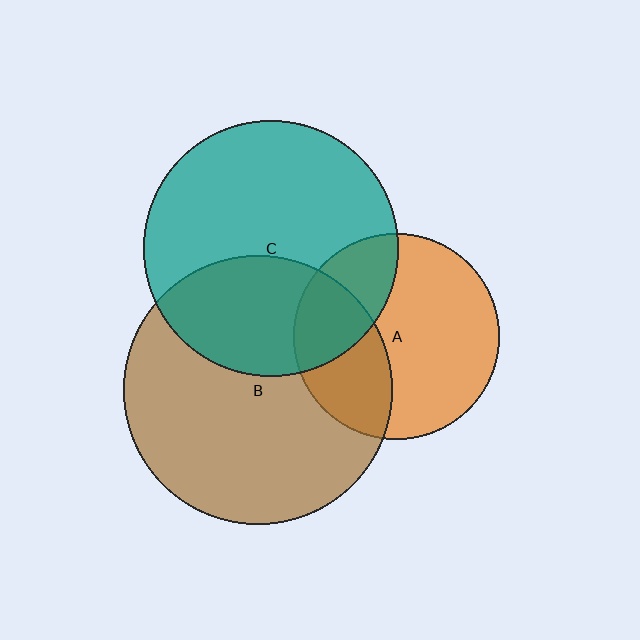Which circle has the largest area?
Circle B (brown).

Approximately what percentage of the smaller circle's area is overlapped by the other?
Approximately 25%.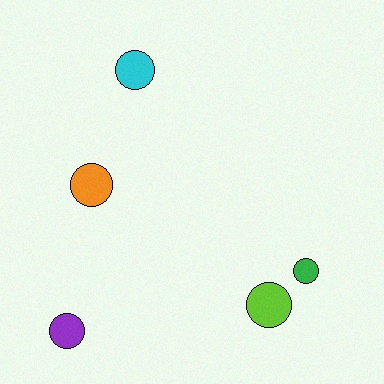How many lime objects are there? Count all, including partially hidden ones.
There is 1 lime object.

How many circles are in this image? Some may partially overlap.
There are 5 circles.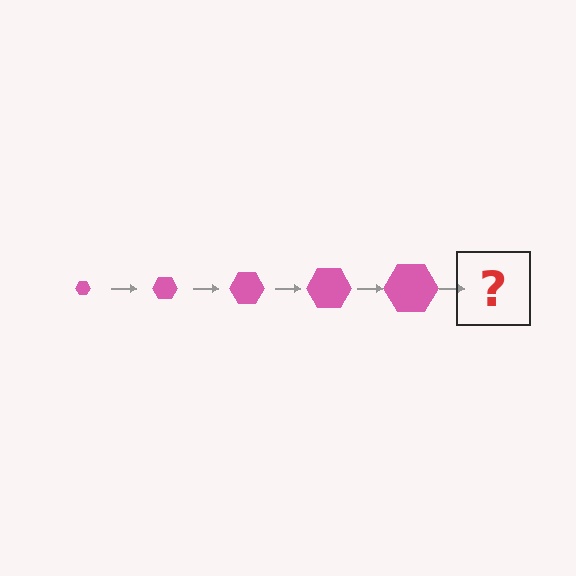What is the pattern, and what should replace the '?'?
The pattern is that the hexagon gets progressively larger each step. The '?' should be a pink hexagon, larger than the previous one.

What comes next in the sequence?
The next element should be a pink hexagon, larger than the previous one.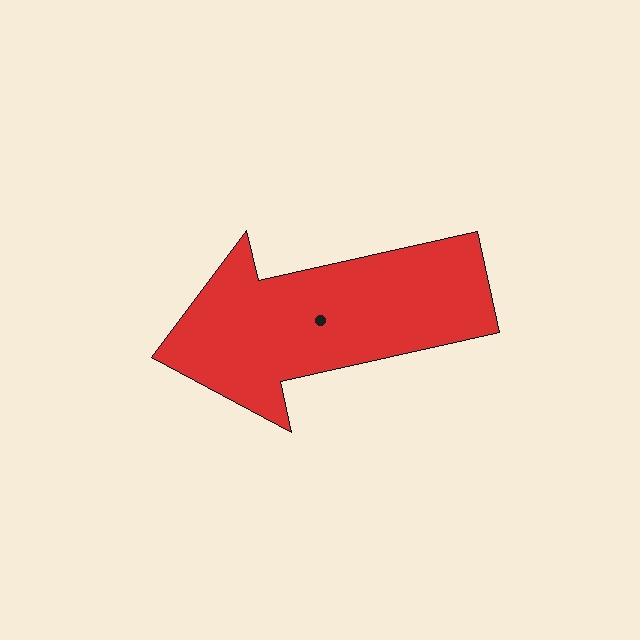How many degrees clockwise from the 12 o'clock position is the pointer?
Approximately 257 degrees.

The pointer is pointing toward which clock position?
Roughly 9 o'clock.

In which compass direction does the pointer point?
West.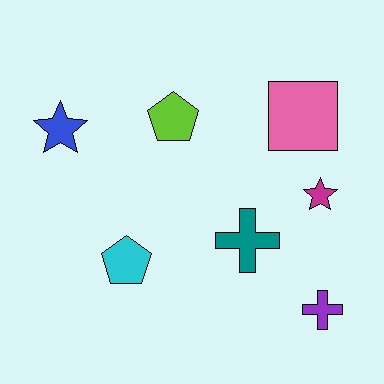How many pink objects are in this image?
There is 1 pink object.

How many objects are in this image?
There are 7 objects.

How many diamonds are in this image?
There are no diamonds.